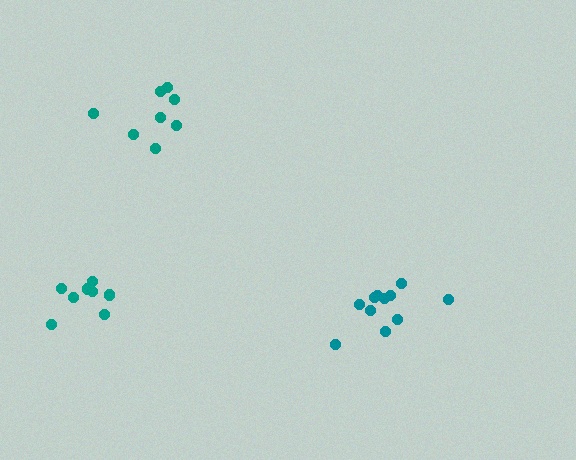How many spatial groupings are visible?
There are 3 spatial groupings.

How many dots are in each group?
Group 1: 8 dots, Group 2: 11 dots, Group 3: 10 dots (29 total).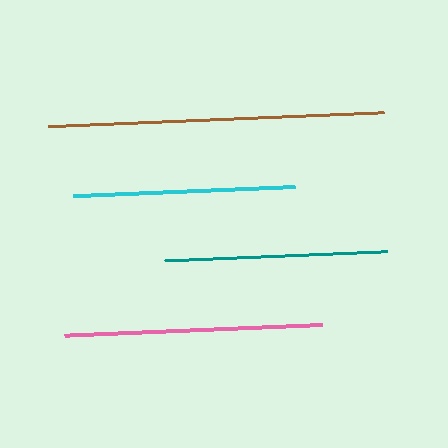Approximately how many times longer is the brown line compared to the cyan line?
The brown line is approximately 1.5 times the length of the cyan line.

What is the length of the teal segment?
The teal segment is approximately 223 pixels long.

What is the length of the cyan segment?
The cyan segment is approximately 222 pixels long.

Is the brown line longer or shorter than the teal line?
The brown line is longer than the teal line.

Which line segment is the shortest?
The cyan line is the shortest at approximately 222 pixels.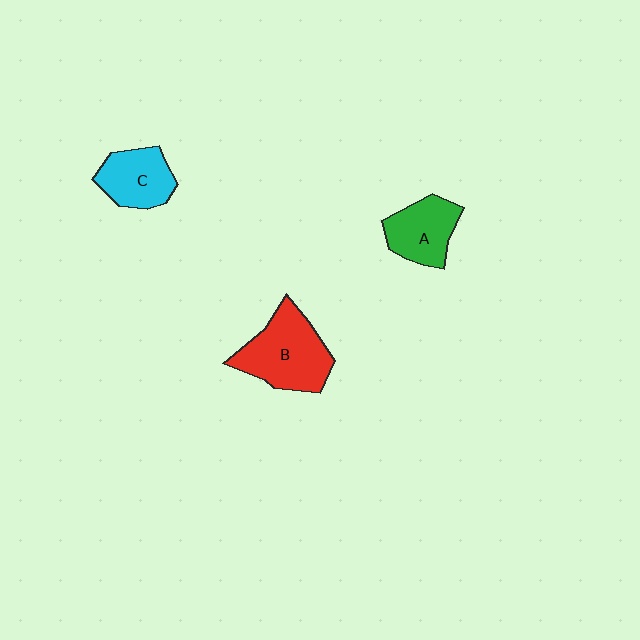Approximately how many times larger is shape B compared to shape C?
Approximately 1.5 times.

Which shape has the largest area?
Shape B (red).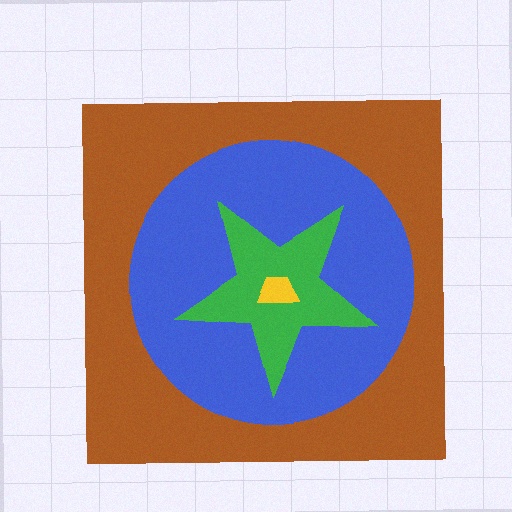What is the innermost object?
The yellow trapezoid.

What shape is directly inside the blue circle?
The green star.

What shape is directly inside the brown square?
The blue circle.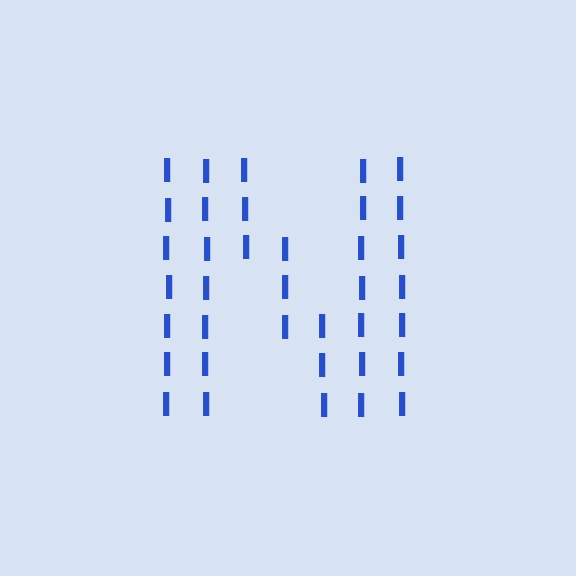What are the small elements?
The small elements are letter I's.